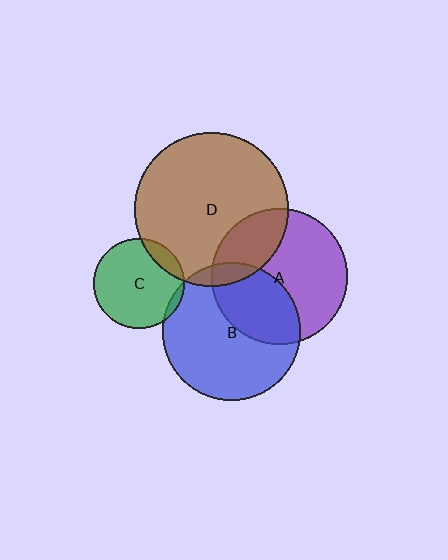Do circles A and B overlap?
Yes.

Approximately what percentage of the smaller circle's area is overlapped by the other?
Approximately 35%.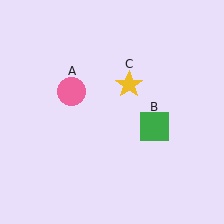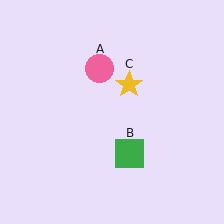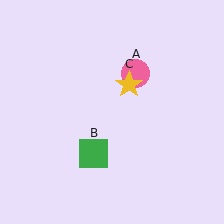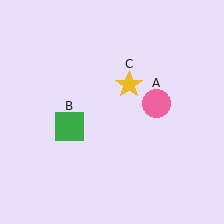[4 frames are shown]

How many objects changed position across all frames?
2 objects changed position: pink circle (object A), green square (object B).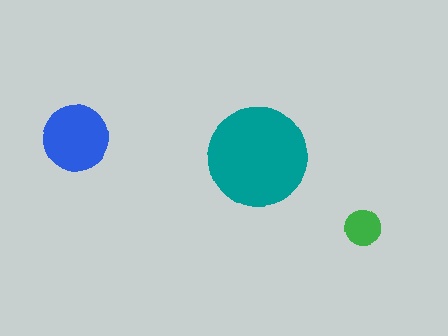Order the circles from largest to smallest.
the teal one, the blue one, the green one.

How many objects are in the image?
There are 3 objects in the image.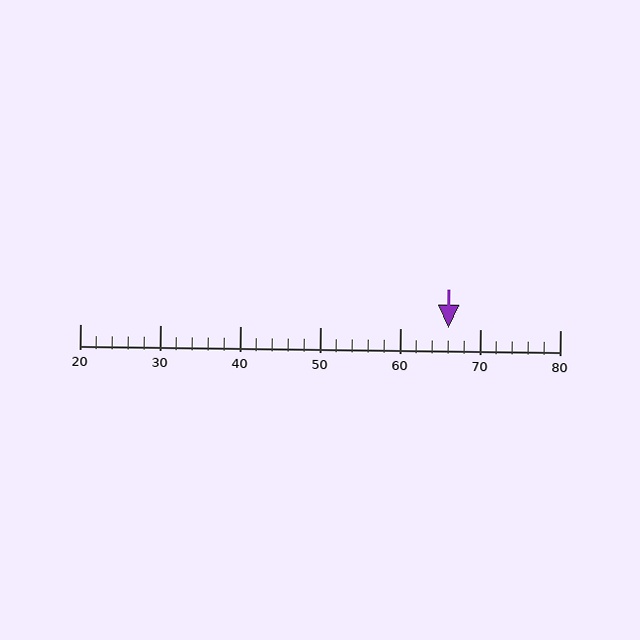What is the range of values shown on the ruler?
The ruler shows values from 20 to 80.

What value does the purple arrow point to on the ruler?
The purple arrow points to approximately 66.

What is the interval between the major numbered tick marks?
The major tick marks are spaced 10 units apart.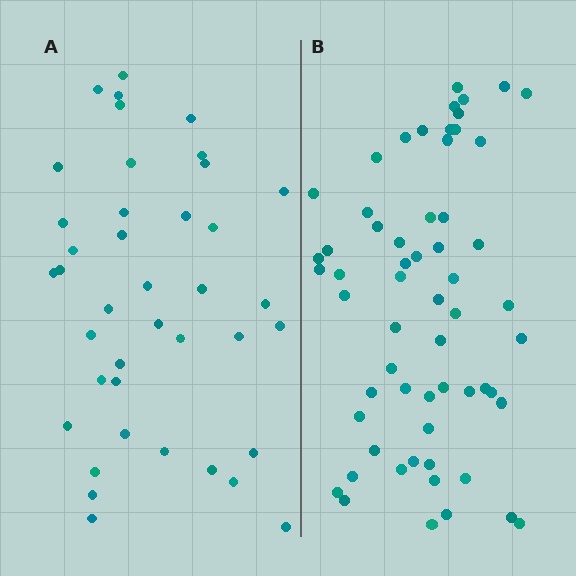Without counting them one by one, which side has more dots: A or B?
Region B (the right region) has more dots.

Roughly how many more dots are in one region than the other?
Region B has approximately 20 more dots than region A.